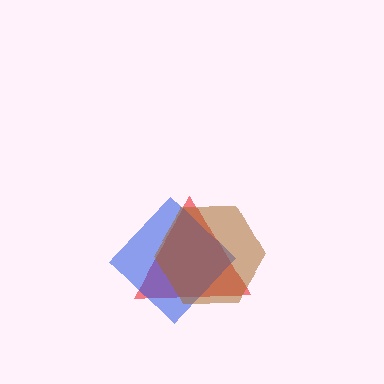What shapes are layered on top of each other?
The layered shapes are: a red triangle, a blue diamond, a brown hexagon.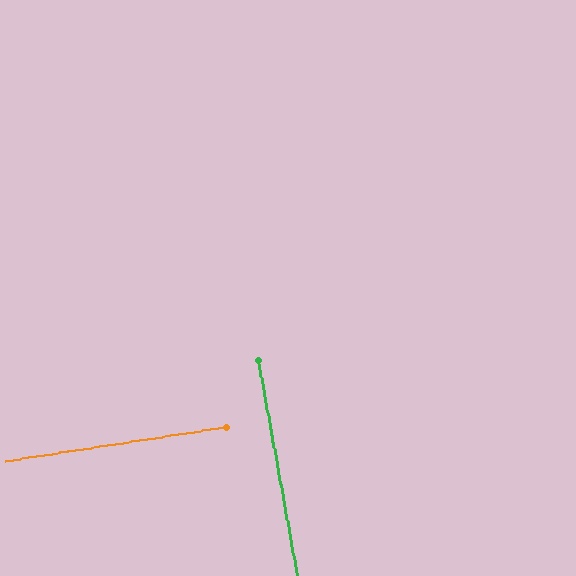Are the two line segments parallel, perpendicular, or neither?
Perpendicular — they meet at approximately 89°.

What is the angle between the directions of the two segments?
Approximately 89 degrees.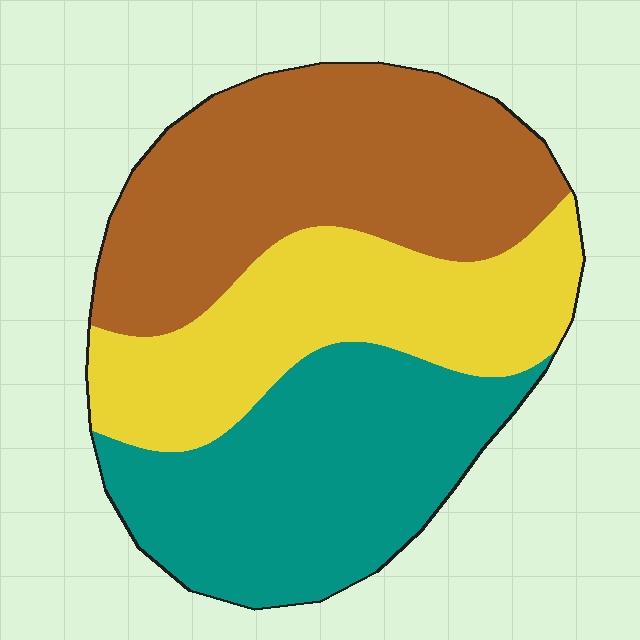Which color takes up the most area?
Brown, at roughly 40%.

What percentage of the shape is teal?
Teal covers roughly 35% of the shape.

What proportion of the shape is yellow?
Yellow covers about 30% of the shape.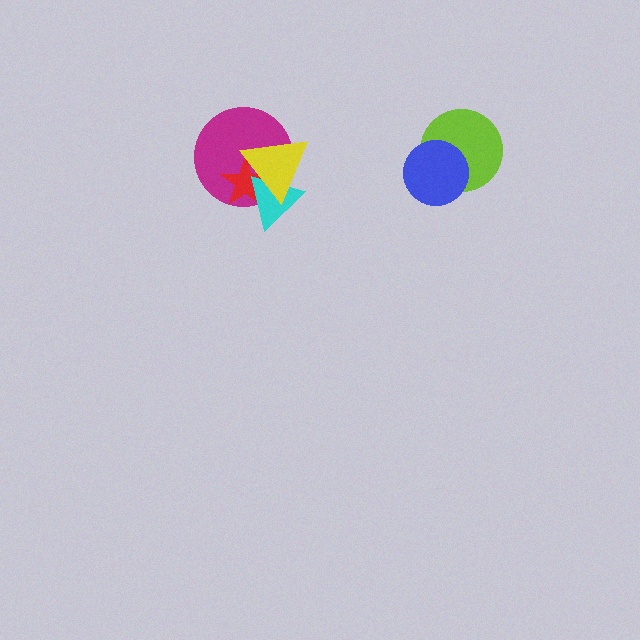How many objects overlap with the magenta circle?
3 objects overlap with the magenta circle.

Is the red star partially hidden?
Yes, it is partially covered by another shape.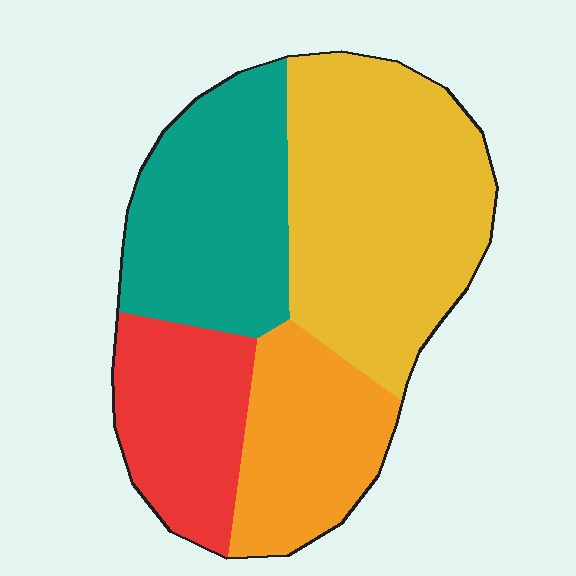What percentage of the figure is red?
Red covers 18% of the figure.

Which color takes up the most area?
Yellow, at roughly 40%.